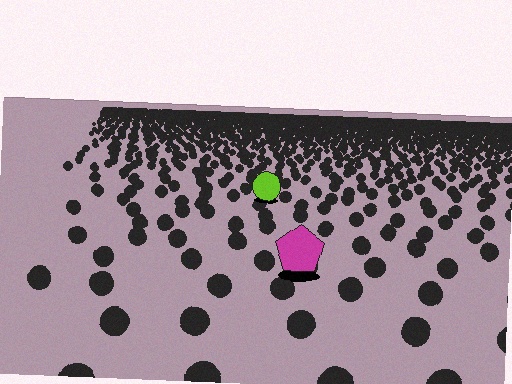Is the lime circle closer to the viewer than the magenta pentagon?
No. The magenta pentagon is closer — you can tell from the texture gradient: the ground texture is coarser near it.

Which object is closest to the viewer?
The magenta pentagon is closest. The texture marks near it are larger and more spread out.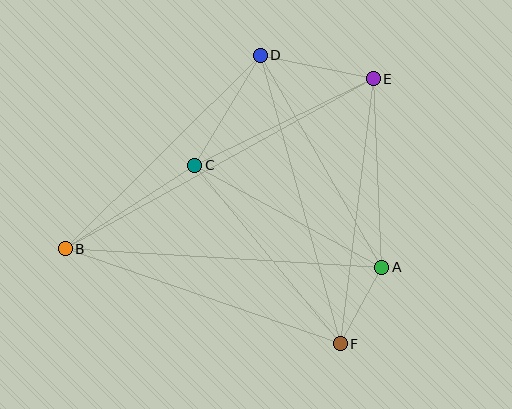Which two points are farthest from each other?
Points B and E are farthest from each other.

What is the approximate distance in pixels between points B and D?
The distance between B and D is approximately 275 pixels.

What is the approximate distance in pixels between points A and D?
The distance between A and D is approximately 245 pixels.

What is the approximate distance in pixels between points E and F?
The distance between E and F is approximately 267 pixels.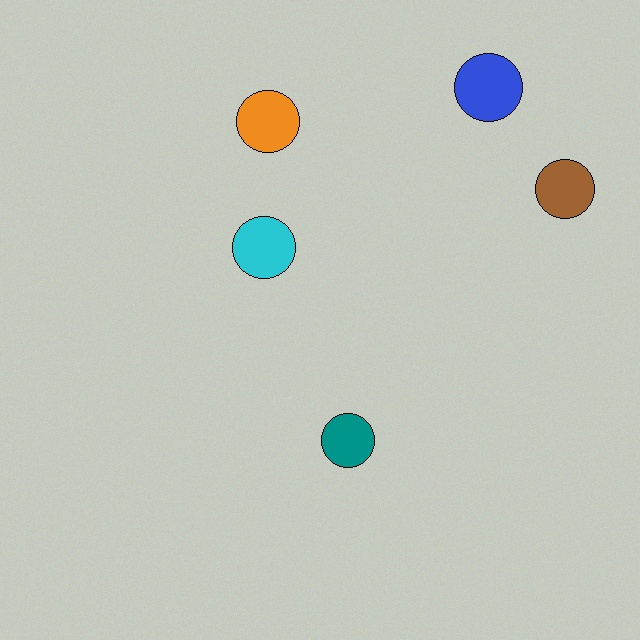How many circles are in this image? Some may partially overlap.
There are 5 circles.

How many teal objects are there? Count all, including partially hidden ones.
There is 1 teal object.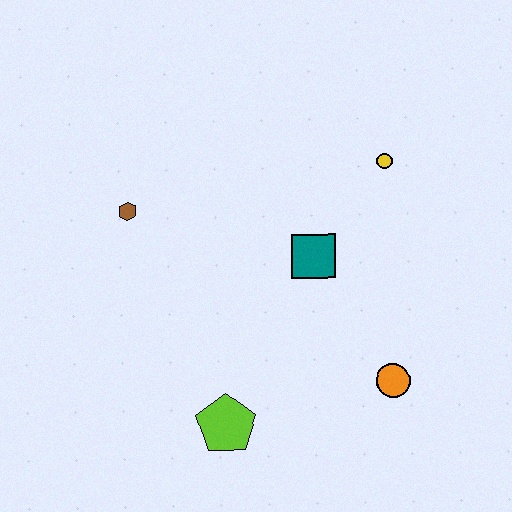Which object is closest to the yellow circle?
The teal square is closest to the yellow circle.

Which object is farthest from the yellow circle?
The lime pentagon is farthest from the yellow circle.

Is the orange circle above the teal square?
No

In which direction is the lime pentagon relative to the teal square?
The lime pentagon is below the teal square.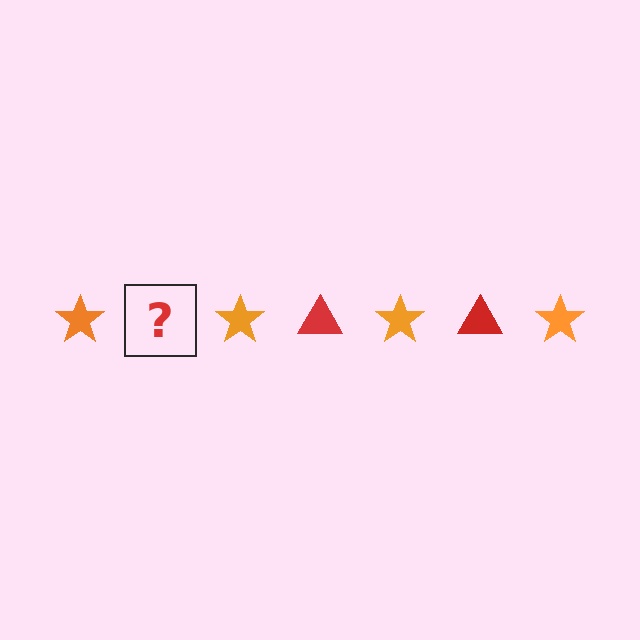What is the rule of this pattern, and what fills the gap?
The rule is that the pattern alternates between orange star and red triangle. The gap should be filled with a red triangle.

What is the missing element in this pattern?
The missing element is a red triangle.